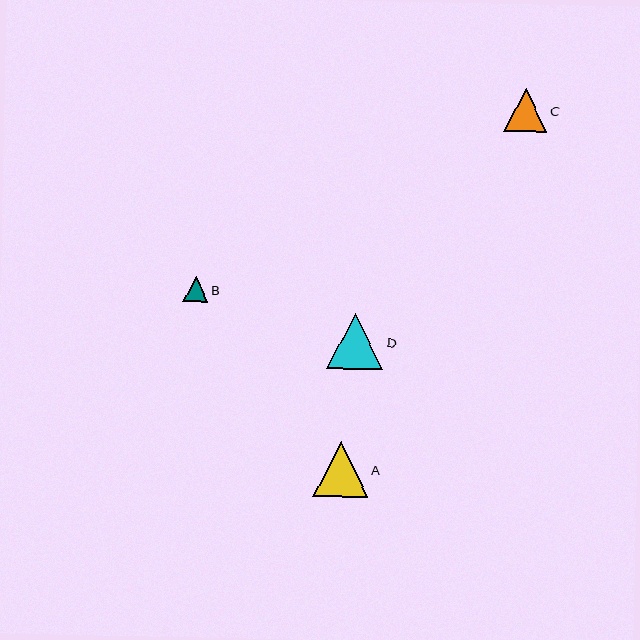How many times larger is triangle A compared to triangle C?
Triangle A is approximately 1.3 times the size of triangle C.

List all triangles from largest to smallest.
From largest to smallest: D, A, C, B.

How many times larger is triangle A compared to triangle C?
Triangle A is approximately 1.3 times the size of triangle C.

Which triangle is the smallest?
Triangle B is the smallest with a size of approximately 25 pixels.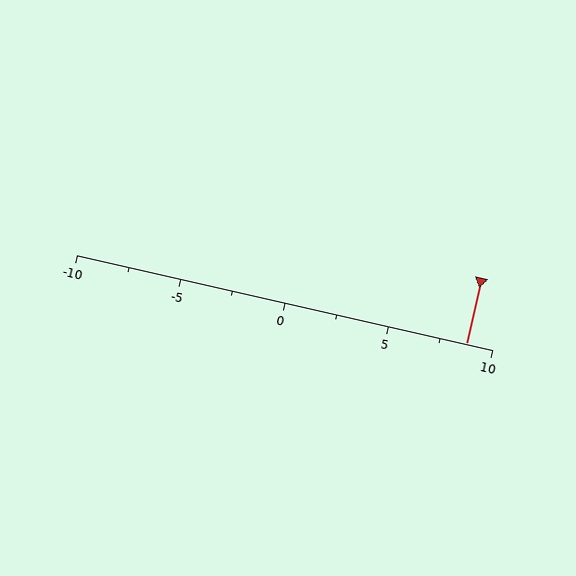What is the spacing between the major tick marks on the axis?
The major ticks are spaced 5 apart.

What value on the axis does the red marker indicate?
The marker indicates approximately 8.8.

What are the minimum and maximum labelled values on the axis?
The axis runs from -10 to 10.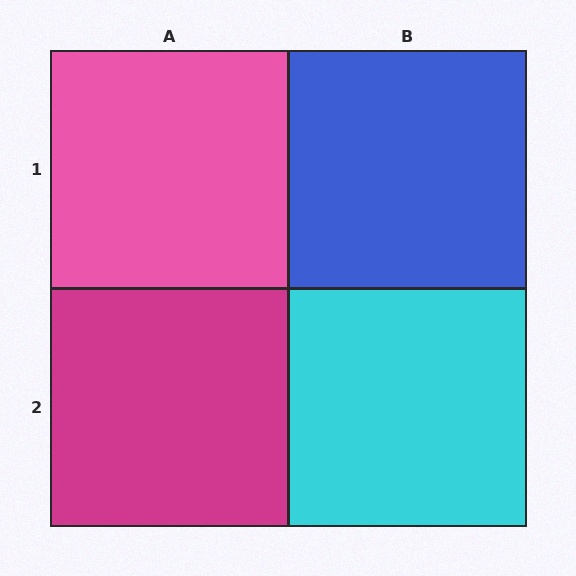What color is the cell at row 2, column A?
Magenta.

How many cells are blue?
1 cell is blue.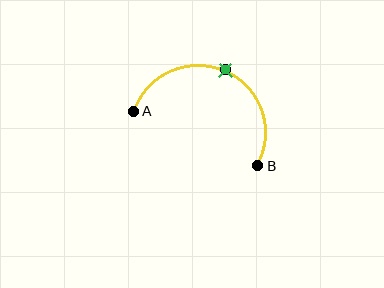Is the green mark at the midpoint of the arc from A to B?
Yes. The green mark lies on the arc at equal arc-length from both A and B — it is the arc midpoint.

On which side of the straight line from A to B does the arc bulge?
The arc bulges above the straight line connecting A and B.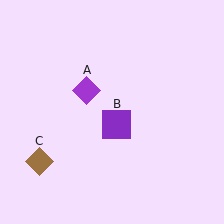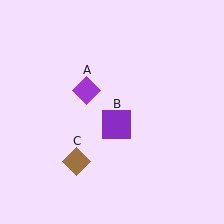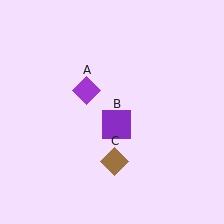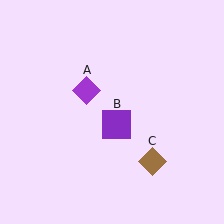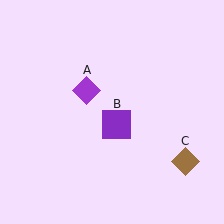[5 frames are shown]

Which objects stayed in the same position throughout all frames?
Purple diamond (object A) and purple square (object B) remained stationary.